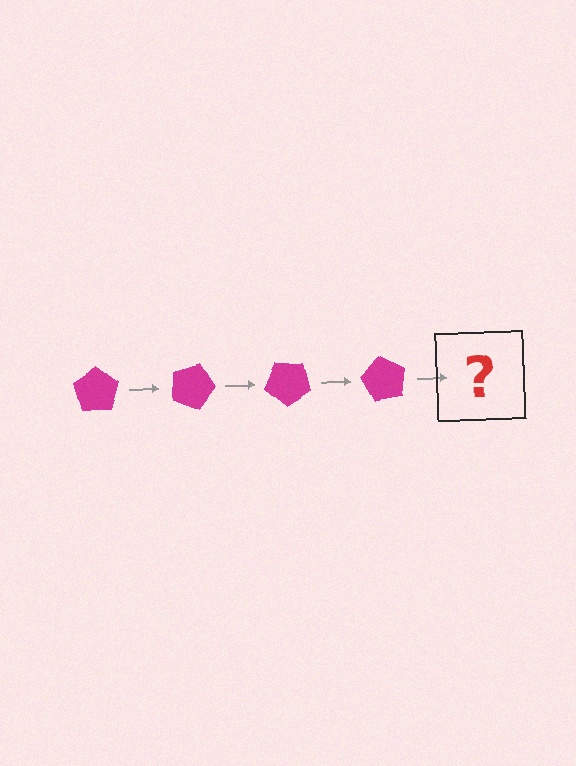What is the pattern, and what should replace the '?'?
The pattern is that the pentagon rotates 20 degrees each step. The '?' should be a magenta pentagon rotated 80 degrees.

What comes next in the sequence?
The next element should be a magenta pentagon rotated 80 degrees.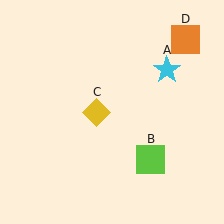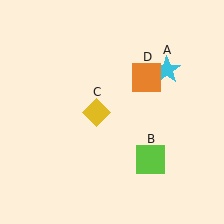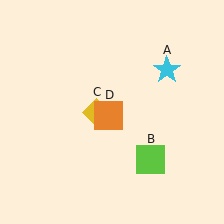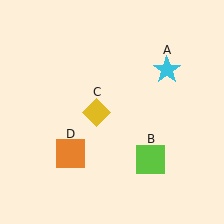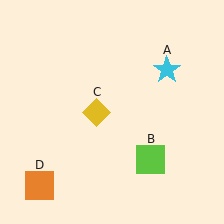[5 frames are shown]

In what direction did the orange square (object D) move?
The orange square (object D) moved down and to the left.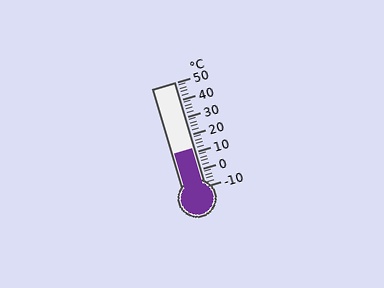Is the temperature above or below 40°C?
The temperature is below 40°C.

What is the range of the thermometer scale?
The thermometer scale ranges from -10°C to 50°C.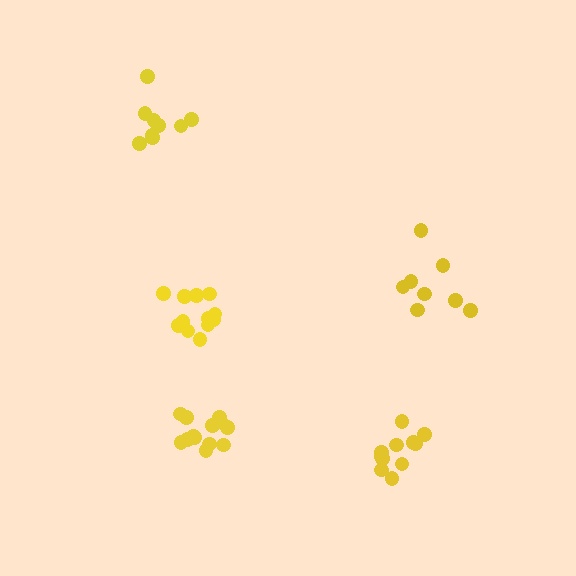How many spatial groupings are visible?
There are 5 spatial groupings.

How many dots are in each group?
Group 1: 12 dots, Group 2: 11 dots, Group 3: 8 dots, Group 4: 13 dots, Group 5: 9 dots (53 total).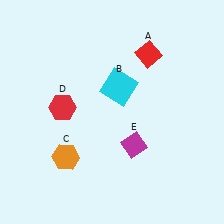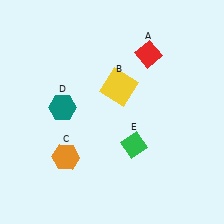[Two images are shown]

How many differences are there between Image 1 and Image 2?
There are 3 differences between the two images.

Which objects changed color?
B changed from cyan to yellow. D changed from red to teal. E changed from magenta to green.